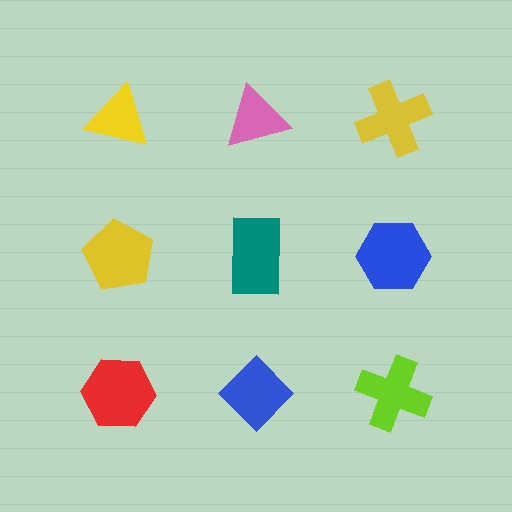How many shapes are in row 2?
3 shapes.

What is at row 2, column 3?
A blue hexagon.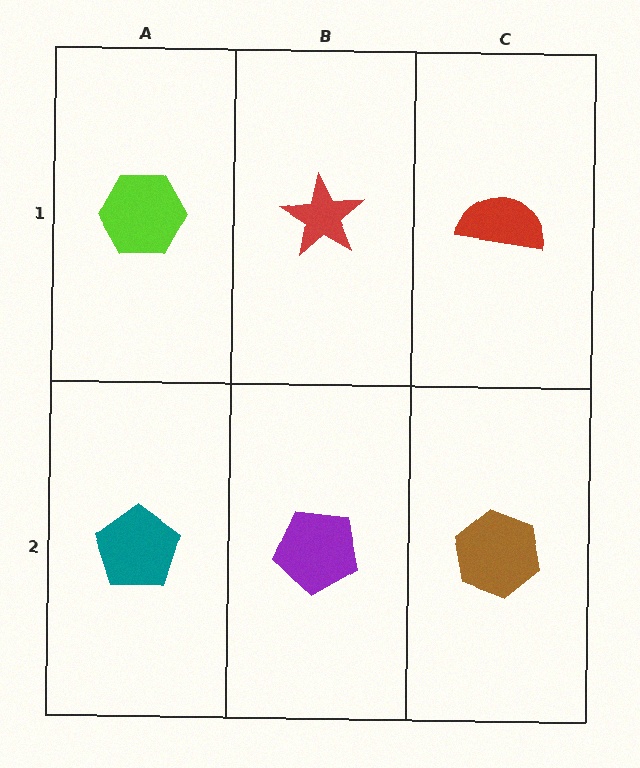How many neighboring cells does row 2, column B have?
3.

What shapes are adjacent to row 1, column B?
A purple pentagon (row 2, column B), a lime hexagon (row 1, column A), a red semicircle (row 1, column C).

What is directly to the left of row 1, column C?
A red star.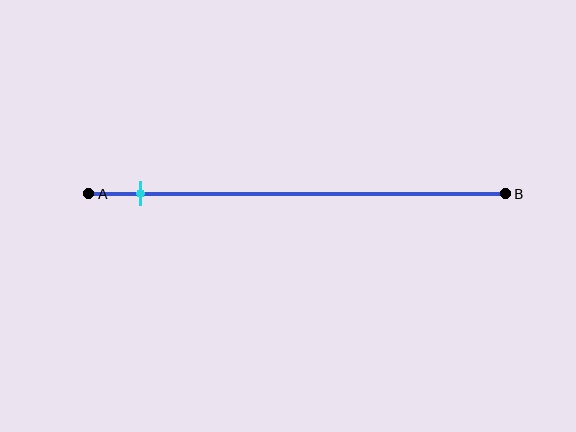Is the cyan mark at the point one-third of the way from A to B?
No, the mark is at about 10% from A, not at the 33% one-third point.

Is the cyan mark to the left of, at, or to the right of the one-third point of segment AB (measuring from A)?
The cyan mark is to the left of the one-third point of segment AB.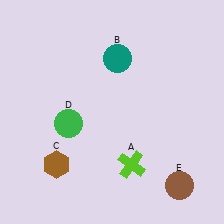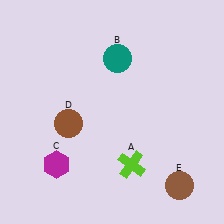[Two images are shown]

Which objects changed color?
C changed from brown to magenta. D changed from green to brown.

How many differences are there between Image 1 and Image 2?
There are 2 differences between the two images.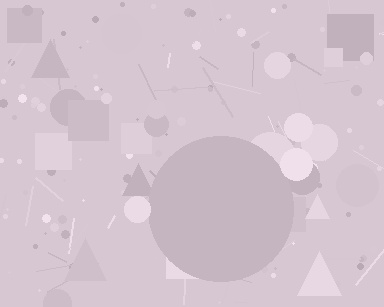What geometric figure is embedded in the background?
A circle is embedded in the background.